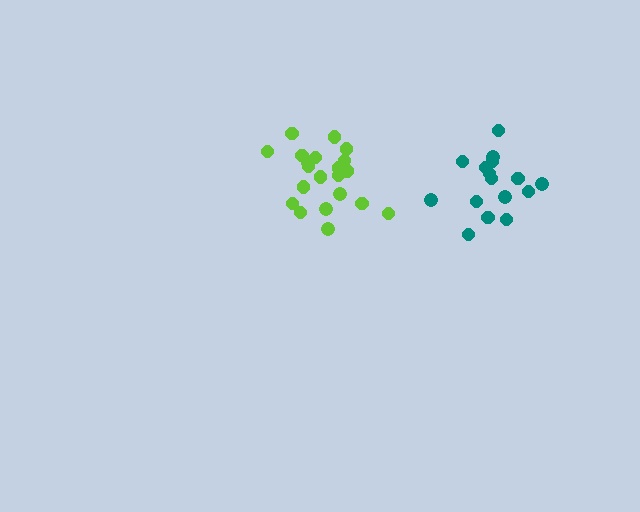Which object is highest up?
The lime cluster is topmost.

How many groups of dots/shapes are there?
There are 2 groups.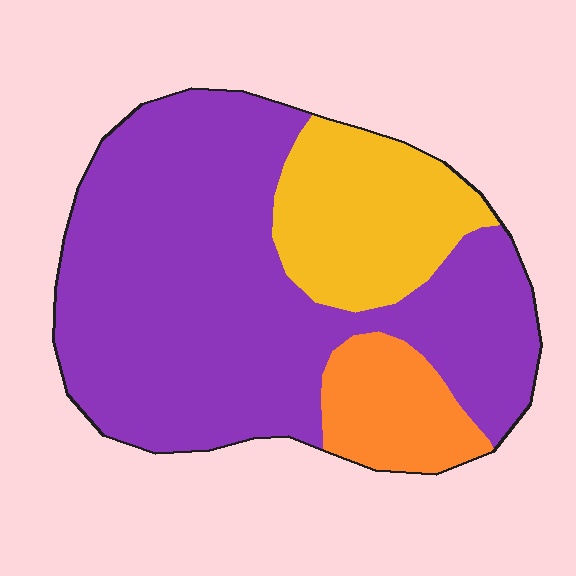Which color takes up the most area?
Purple, at roughly 70%.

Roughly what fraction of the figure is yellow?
Yellow covers 20% of the figure.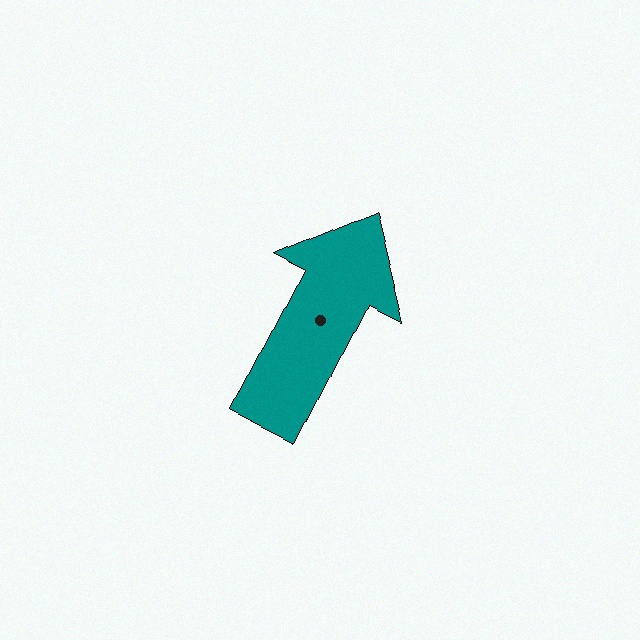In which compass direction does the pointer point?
Northeast.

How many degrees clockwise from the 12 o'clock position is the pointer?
Approximately 26 degrees.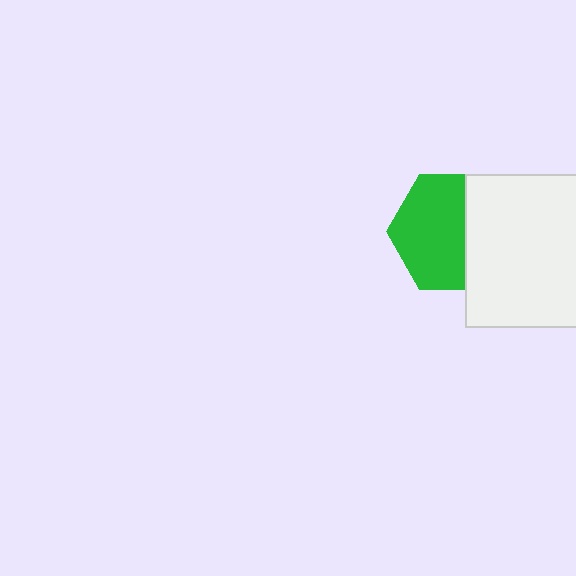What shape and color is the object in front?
The object in front is a white square.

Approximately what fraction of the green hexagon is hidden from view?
Roughly 37% of the green hexagon is hidden behind the white square.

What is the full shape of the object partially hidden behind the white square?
The partially hidden object is a green hexagon.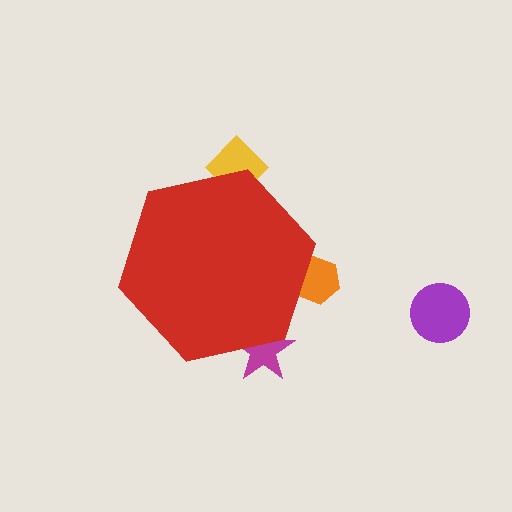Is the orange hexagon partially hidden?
Yes, the orange hexagon is partially hidden behind the red hexagon.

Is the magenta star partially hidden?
Yes, the magenta star is partially hidden behind the red hexagon.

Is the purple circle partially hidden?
No, the purple circle is fully visible.